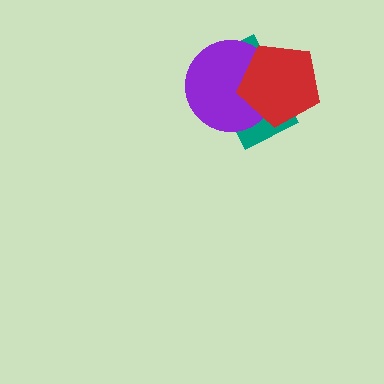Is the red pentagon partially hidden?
No, no other shape covers it.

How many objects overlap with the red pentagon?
2 objects overlap with the red pentagon.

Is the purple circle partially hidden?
Yes, it is partially covered by another shape.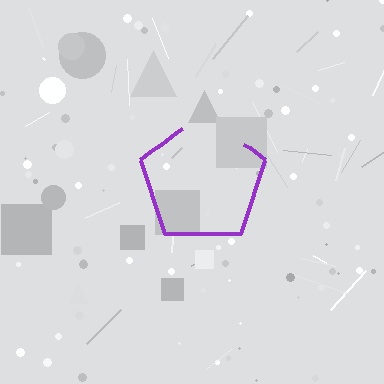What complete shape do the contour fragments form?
The contour fragments form a pentagon.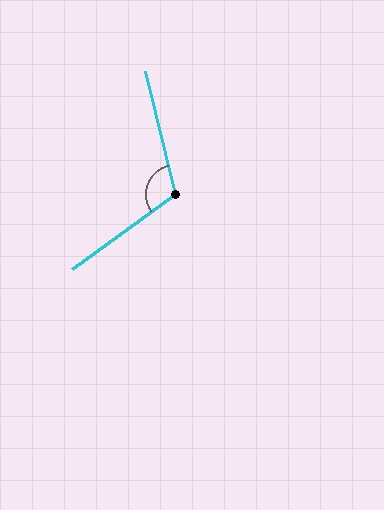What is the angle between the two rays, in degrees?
Approximately 112 degrees.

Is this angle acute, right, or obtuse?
It is obtuse.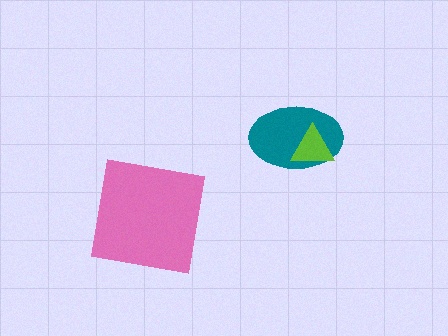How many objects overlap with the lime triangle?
1 object overlaps with the lime triangle.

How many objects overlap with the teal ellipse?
1 object overlaps with the teal ellipse.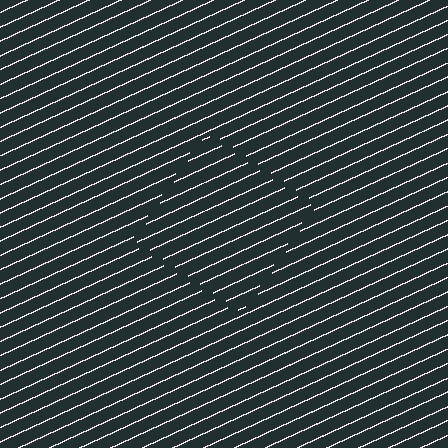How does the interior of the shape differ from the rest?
The interior of the shape contains the same grating, shifted by half a period — the contour is defined by the phase discontinuity where line-ends from the inner and outer gratings abut.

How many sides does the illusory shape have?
4 sides — the line-ends trace a square.